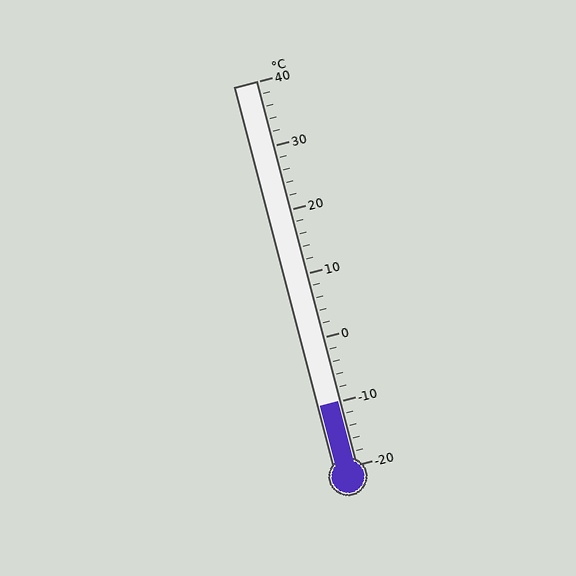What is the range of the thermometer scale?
The thermometer scale ranges from -20°C to 40°C.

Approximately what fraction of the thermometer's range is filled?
The thermometer is filled to approximately 15% of its range.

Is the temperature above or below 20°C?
The temperature is below 20°C.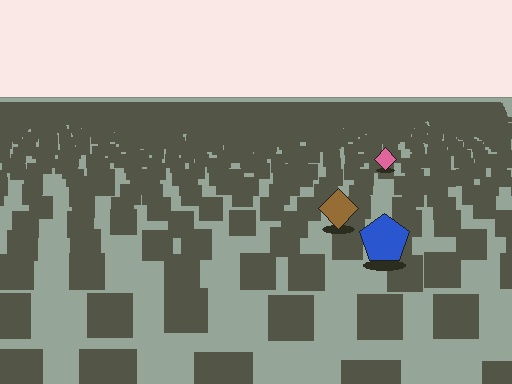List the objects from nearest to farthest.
From nearest to farthest: the blue pentagon, the brown diamond, the pink diamond.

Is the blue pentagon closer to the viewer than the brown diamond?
Yes. The blue pentagon is closer — you can tell from the texture gradient: the ground texture is coarser near it.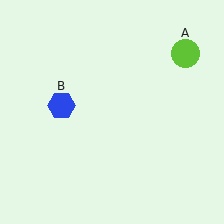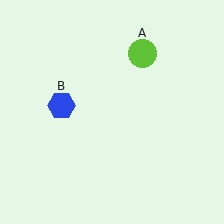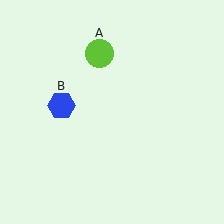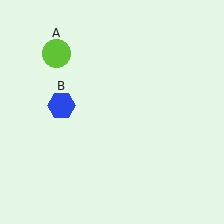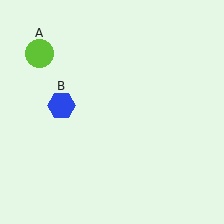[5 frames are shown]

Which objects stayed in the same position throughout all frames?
Blue hexagon (object B) remained stationary.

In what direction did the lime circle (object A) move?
The lime circle (object A) moved left.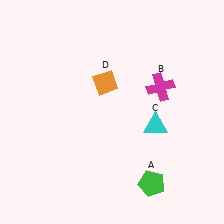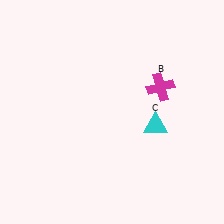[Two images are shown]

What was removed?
The orange diamond (D), the green pentagon (A) were removed in Image 2.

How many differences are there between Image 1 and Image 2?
There are 2 differences between the two images.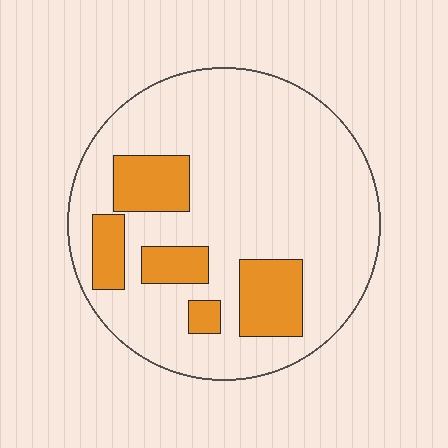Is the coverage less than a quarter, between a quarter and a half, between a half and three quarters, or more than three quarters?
Less than a quarter.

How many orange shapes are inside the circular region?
5.